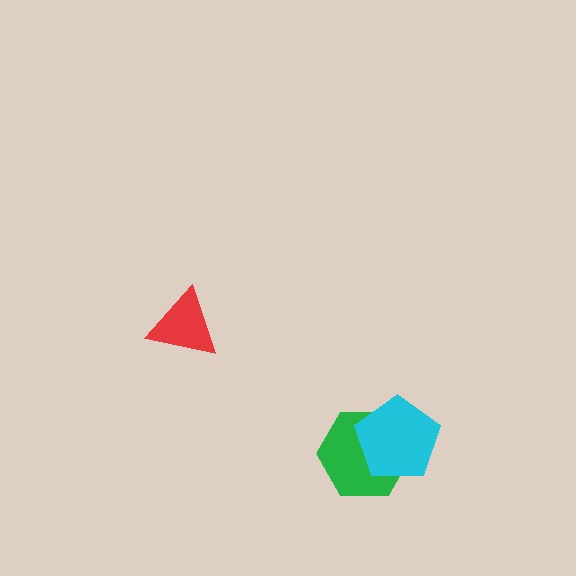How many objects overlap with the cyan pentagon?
1 object overlaps with the cyan pentagon.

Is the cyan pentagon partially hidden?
No, no other shape covers it.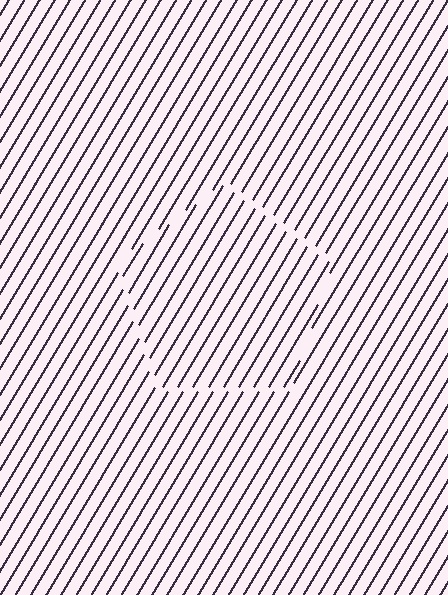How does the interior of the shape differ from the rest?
The interior of the shape contains the same grating, shifted by half a period — the contour is defined by the phase discontinuity where line-ends from the inner and outer gratings abut.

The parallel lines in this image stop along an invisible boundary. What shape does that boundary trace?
An illusory pentagon. The interior of the shape contains the same grating, shifted by half a period — the contour is defined by the phase discontinuity where line-ends from the inner and outer gratings abut.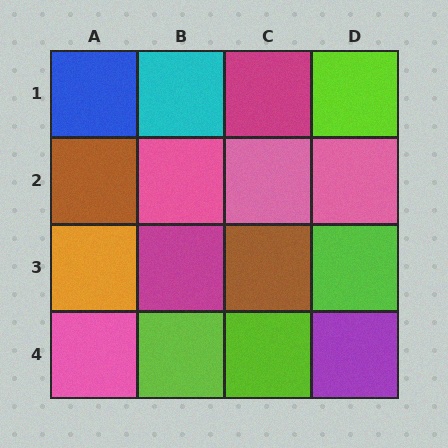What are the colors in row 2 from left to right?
Brown, pink, pink, pink.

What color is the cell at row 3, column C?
Brown.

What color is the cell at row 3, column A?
Orange.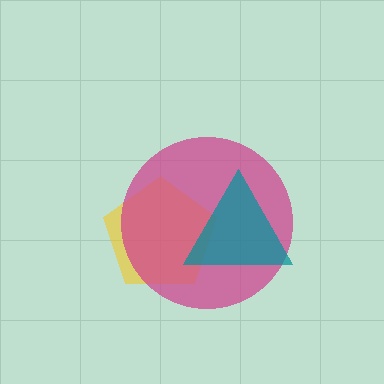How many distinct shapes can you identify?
There are 3 distinct shapes: a yellow pentagon, a magenta circle, a teal triangle.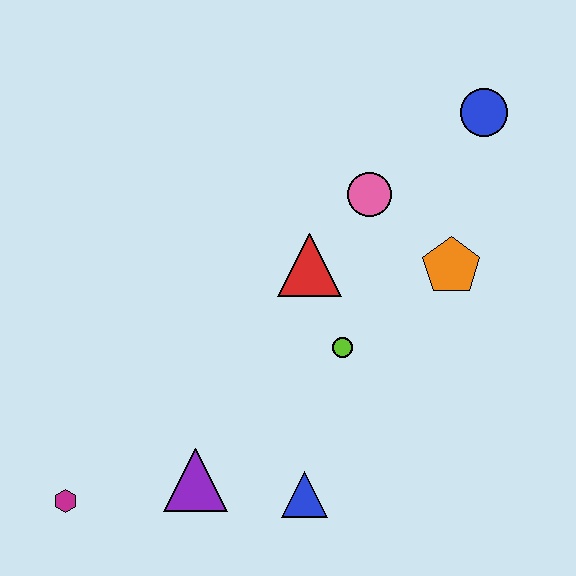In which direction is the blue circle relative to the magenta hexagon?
The blue circle is to the right of the magenta hexagon.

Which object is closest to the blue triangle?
The purple triangle is closest to the blue triangle.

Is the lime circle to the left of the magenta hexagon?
No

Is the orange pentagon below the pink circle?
Yes